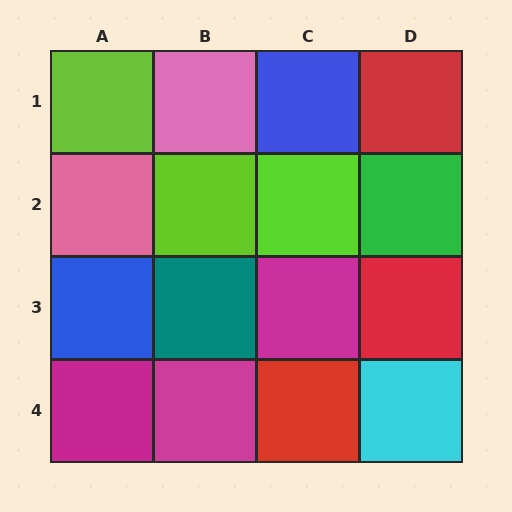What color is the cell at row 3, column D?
Red.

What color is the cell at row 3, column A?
Blue.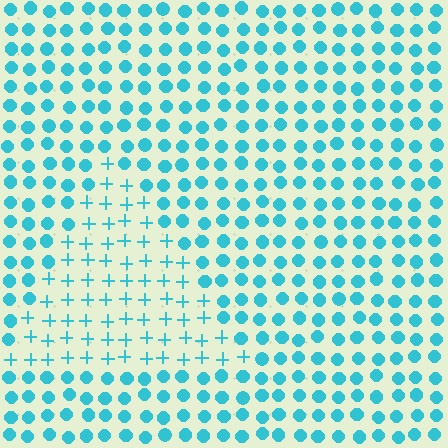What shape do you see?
I see a triangle.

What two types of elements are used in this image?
The image uses plus signs inside the triangle region and circles outside it.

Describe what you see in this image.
The image is filled with small cyan elements arranged in a uniform grid. A triangle-shaped region contains plus signs, while the surrounding area contains circles. The boundary is defined purely by the change in element shape.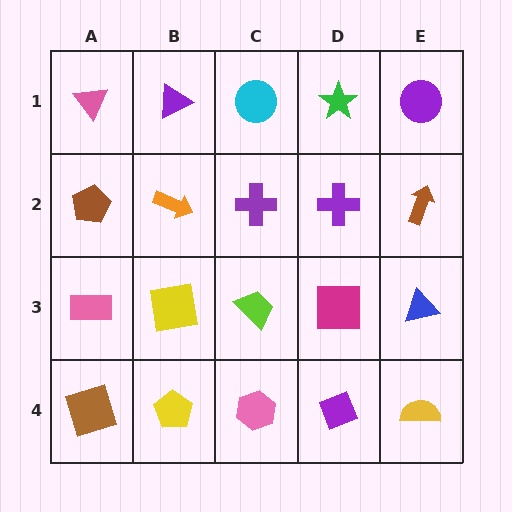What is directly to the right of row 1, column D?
A purple circle.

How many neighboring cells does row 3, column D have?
4.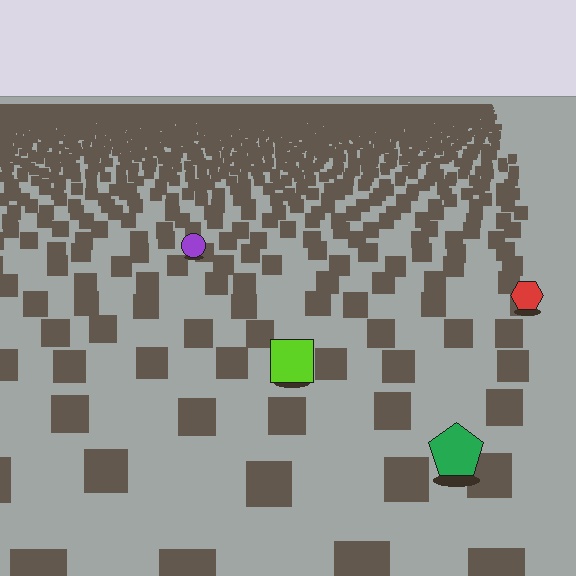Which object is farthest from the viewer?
The purple circle is farthest from the viewer. It appears smaller and the ground texture around it is denser.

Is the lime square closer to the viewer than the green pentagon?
No. The green pentagon is closer — you can tell from the texture gradient: the ground texture is coarser near it.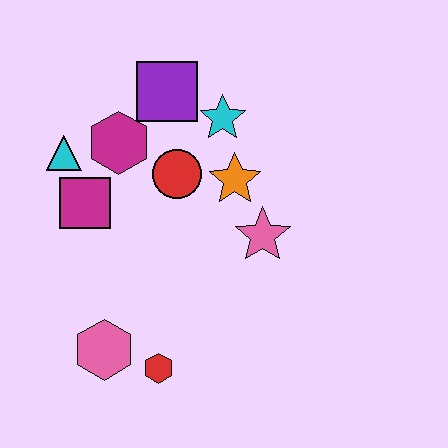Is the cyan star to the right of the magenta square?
Yes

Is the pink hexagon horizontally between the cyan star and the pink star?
No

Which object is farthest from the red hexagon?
The purple square is farthest from the red hexagon.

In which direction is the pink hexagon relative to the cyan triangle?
The pink hexagon is below the cyan triangle.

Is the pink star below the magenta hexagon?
Yes